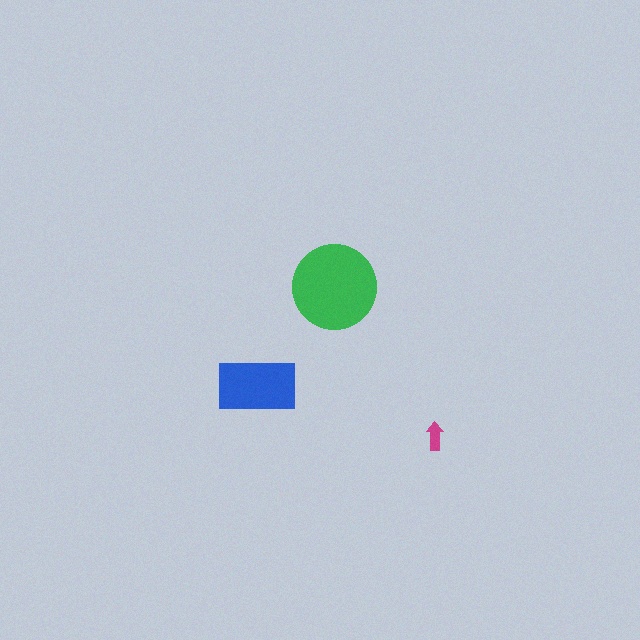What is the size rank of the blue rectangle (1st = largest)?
2nd.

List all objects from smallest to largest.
The magenta arrow, the blue rectangle, the green circle.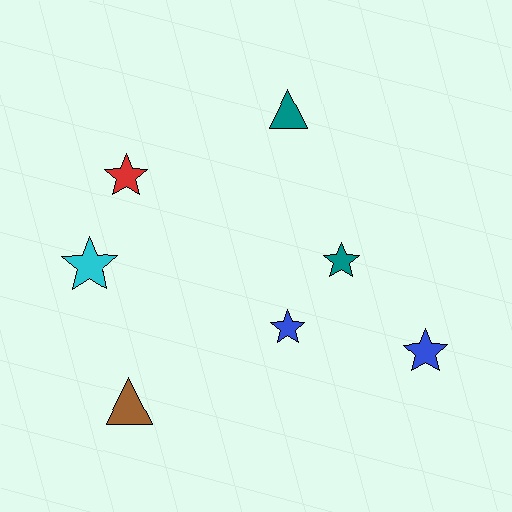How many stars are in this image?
There are 5 stars.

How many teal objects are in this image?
There are 2 teal objects.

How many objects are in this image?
There are 7 objects.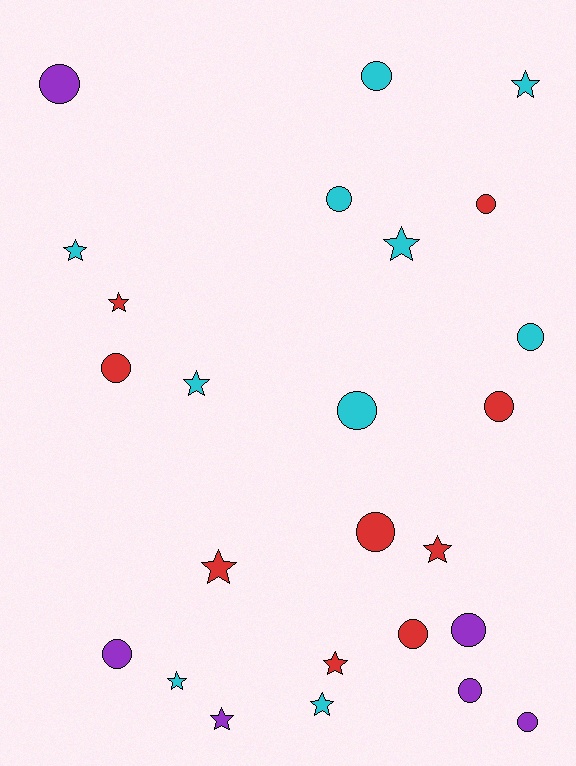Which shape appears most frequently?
Circle, with 14 objects.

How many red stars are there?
There are 4 red stars.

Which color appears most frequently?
Cyan, with 10 objects.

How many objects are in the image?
There are 25 objects.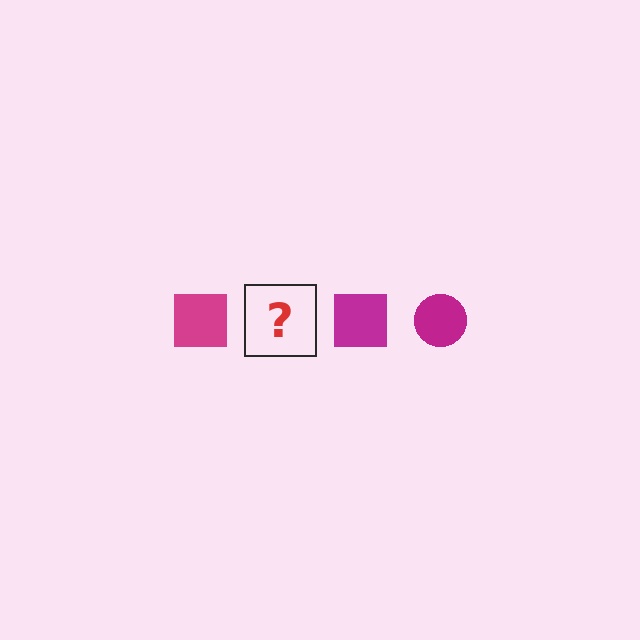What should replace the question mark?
The question mark should be replaced with a magenta circle.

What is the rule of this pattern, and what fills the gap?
The rule is that the pattern cycles through square, circle shapes in magenta. The gap should be filled with a magenta circle.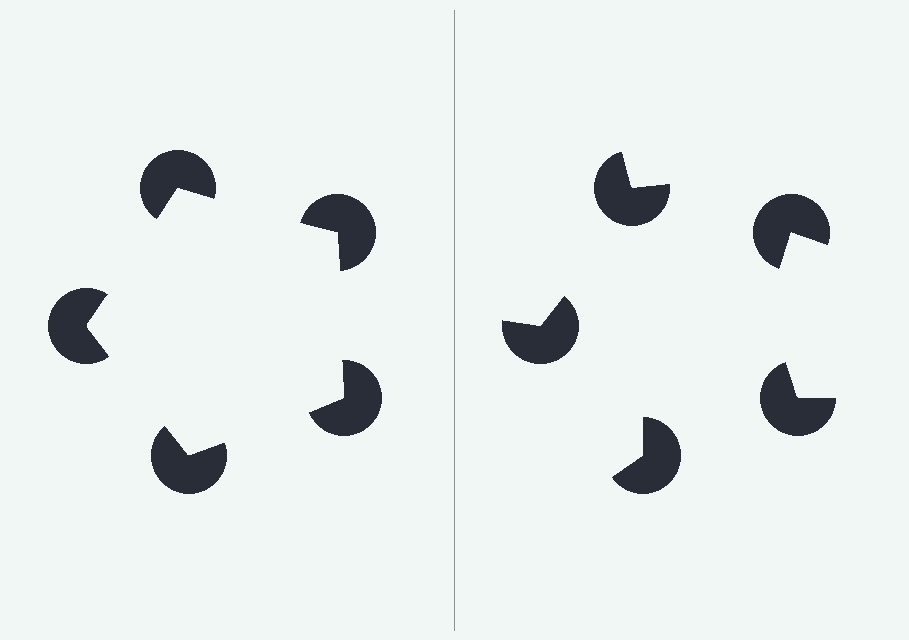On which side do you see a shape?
An illusory pentagon appears on the left side. On the right side the wedge cuts are rotated, so no coherent shape forms.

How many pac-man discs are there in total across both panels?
10 — 5 on each side.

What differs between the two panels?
The pac-man discs are positioned identically on both sides; only the wedge orientations differ. On the left they align to a pentagon; on the right they are misaligned.